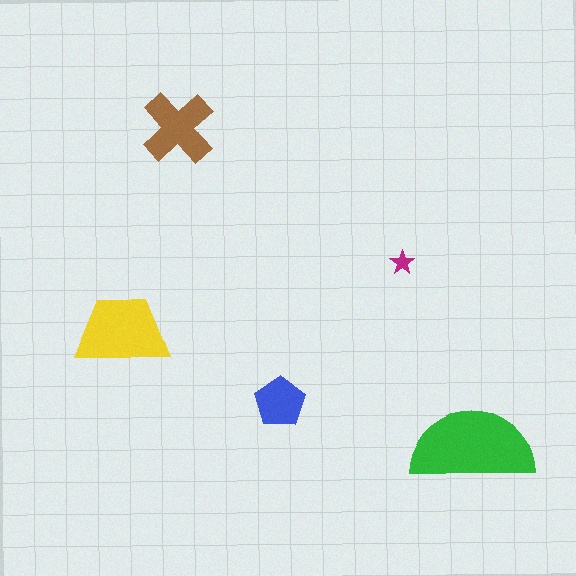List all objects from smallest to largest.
The magenta star, the blue pentagon, the brown cross, the yellow trapezoid, the green semicircle.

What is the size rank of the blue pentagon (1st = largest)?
4th.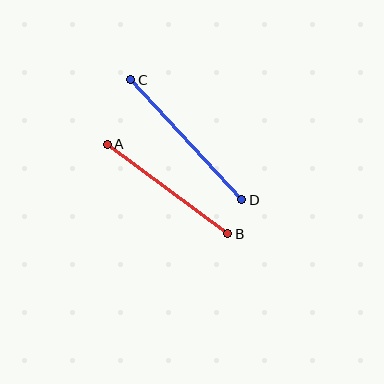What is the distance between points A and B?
The distance is approximately 150 pixels.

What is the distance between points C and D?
The distance is approximately 163 pixels.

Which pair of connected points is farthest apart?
Points C and D are farthest apart.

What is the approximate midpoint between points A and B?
The midpoint is at approximately (168, 189) pixels.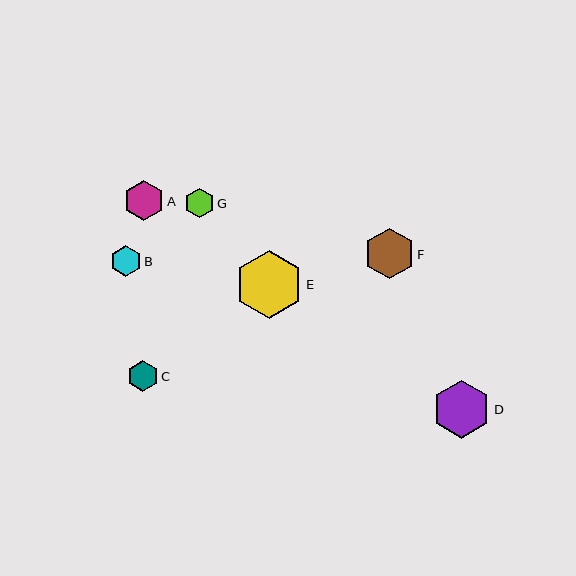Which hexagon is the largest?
Hexagon E is the largest with a size of approximately 68 pixels.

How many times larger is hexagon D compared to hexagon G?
Hexagon D is approximately 2.0 times the size of hexagon G.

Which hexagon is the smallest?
Hexagon G is the smallest with a size of approximately 29 pixels.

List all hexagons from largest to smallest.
From largest to smallest: E, D, F, A, B, C, G.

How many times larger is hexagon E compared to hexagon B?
Hexagon E is approximately 2.2 times the size of hexagon B.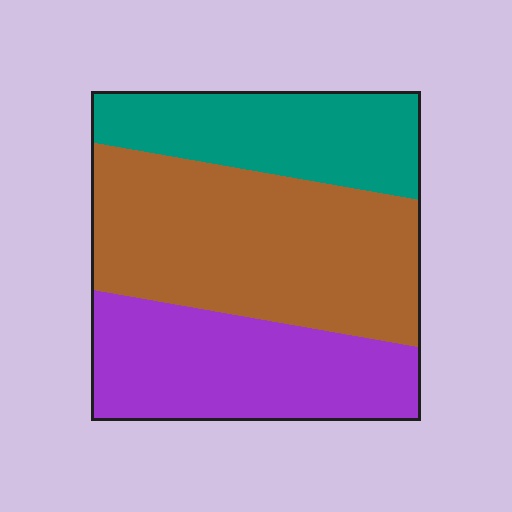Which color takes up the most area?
Brown, at roughly 45%.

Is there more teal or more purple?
Purple.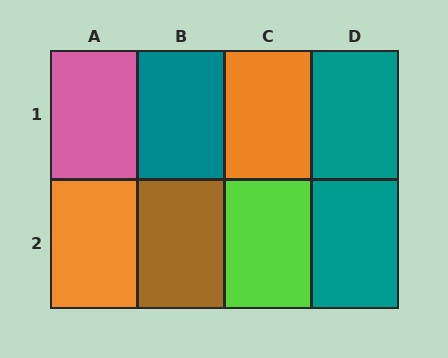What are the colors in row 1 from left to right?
Pink, teal, orange, teal.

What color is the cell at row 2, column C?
Lime.